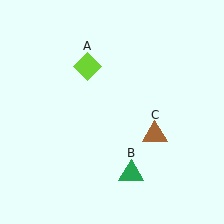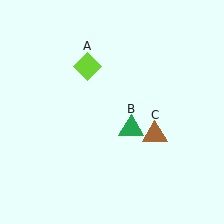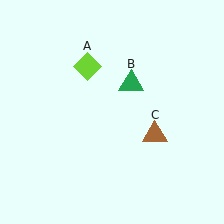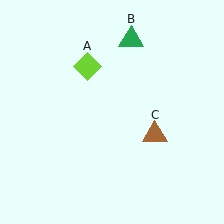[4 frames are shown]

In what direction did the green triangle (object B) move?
The green triangle (object B) moved up.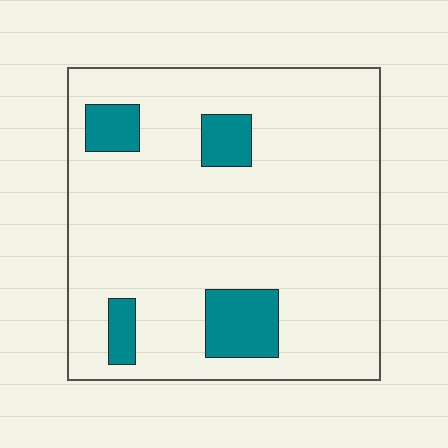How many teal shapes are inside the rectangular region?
4.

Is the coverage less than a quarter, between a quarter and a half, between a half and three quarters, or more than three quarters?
Less than a quarter.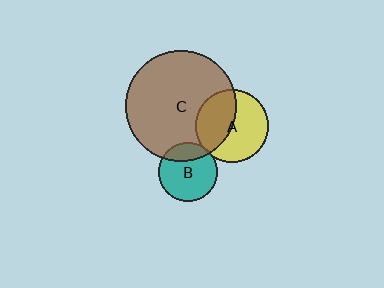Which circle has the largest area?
Circle C (brown).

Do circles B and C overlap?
Yes.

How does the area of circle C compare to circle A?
Approximately 2.3 times.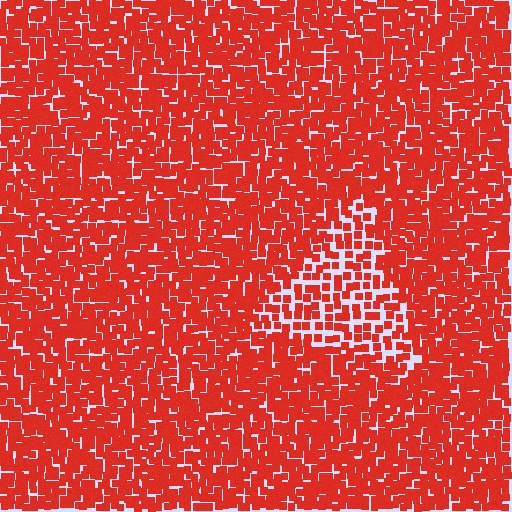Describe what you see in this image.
The image contains small red elements arranged at two different densities. A triangle-shaped region is visible where the elements are less densely packed than the surrounding area.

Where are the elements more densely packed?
The elements are more densely packed outside the triangle boundary.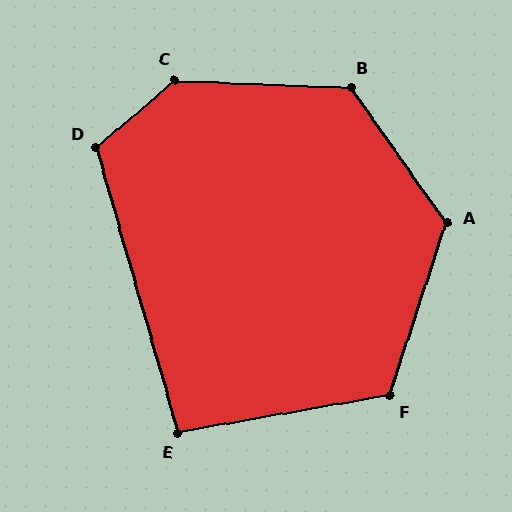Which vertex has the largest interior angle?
C, at approximately 137 degrees.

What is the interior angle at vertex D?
Approximately 114 degrees (obtuse).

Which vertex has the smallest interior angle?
E, at approximately 96 degrees.